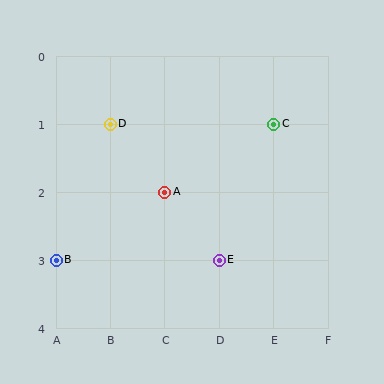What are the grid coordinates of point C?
Point C is at grid coordinates (E, 1).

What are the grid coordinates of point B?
Point B is at grid coordinates (A, 3).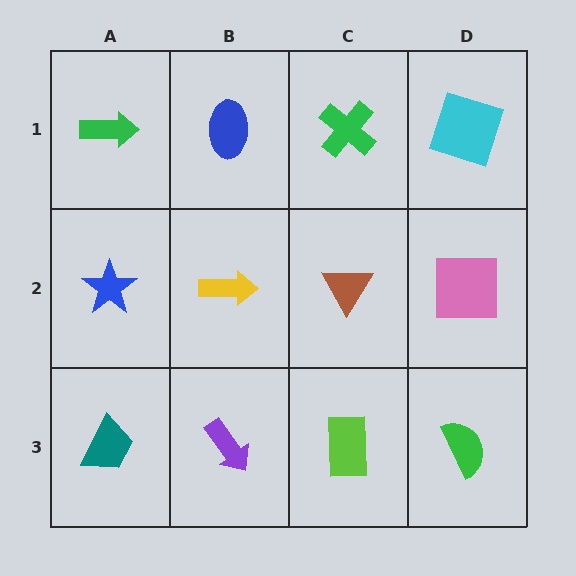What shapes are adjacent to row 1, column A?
A blue star (row 2, column A), a blue ellipse (row 1, column B).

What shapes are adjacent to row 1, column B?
A yellow arrow (row 2, column B), a green arrow (row 1, column A), a green cross (row 1, column C).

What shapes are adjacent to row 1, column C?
A brown triangle (row 2, column C), a blue ellipse (row 1, column B), a cyan square (row 1, column D).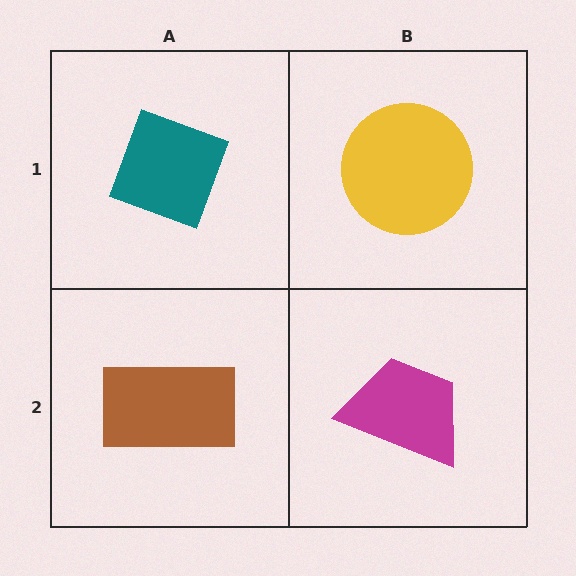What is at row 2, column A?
A brown rectangle.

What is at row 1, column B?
A yellow circle.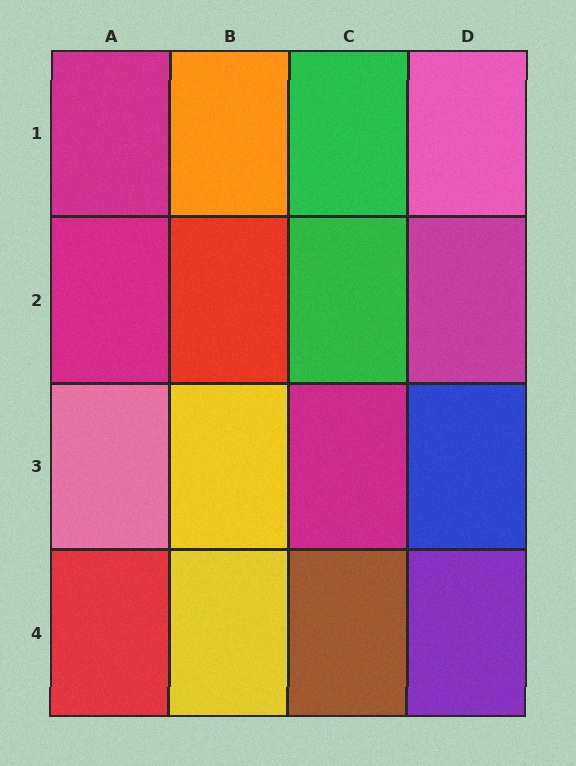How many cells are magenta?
4 cells are magenta.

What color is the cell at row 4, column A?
Red.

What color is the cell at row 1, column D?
Pink.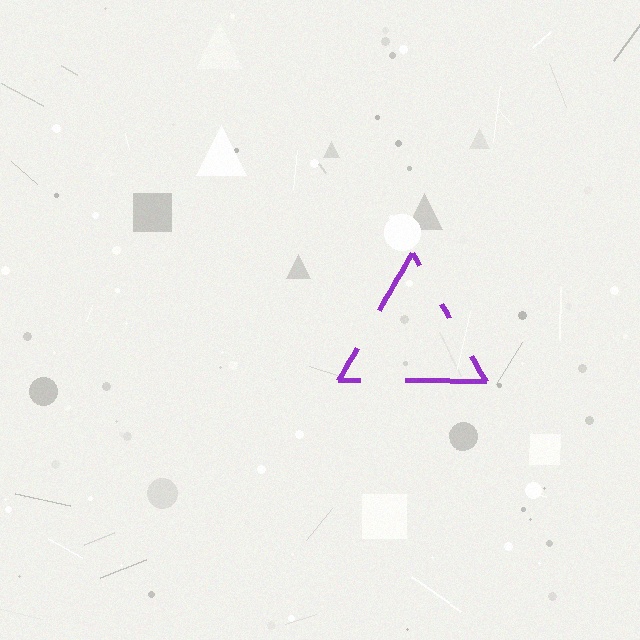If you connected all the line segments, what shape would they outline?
They would outline a triangle.